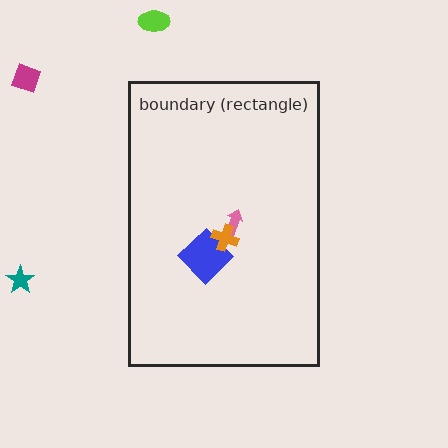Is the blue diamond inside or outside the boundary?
Inside.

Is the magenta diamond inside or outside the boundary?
Outside.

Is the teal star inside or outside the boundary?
Outside.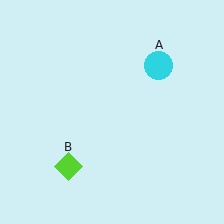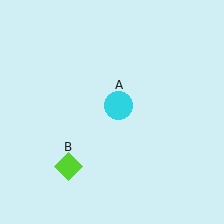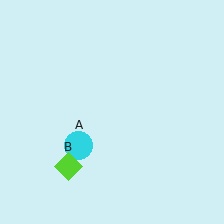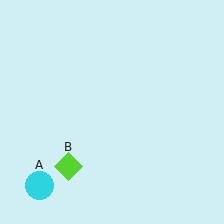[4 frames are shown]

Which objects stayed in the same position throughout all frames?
Lime diamond (object B) remained stationary.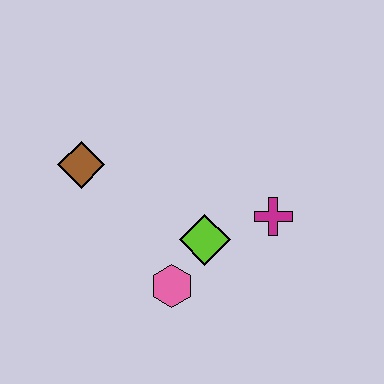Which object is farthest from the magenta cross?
The brown diamond is farthest from the magenta cross.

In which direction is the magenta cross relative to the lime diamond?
The magenta cross is to the right of the lime diamond.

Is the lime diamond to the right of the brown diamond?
Yes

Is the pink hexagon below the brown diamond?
Yes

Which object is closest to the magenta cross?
The lime diamond is closest to the magenta cross.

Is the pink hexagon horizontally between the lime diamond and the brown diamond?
Yes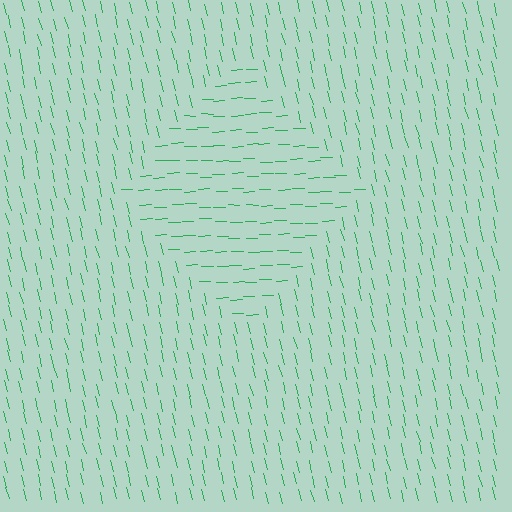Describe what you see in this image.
The image is filled with small green line segments. A diamond region in the image has lines oriented differently from the surrounding lines, creating a visible texture boundary.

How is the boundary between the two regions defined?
The boundary is defined purely by a change in line orientation (approximately 78 degrees difference). All lines are the same color and thickness.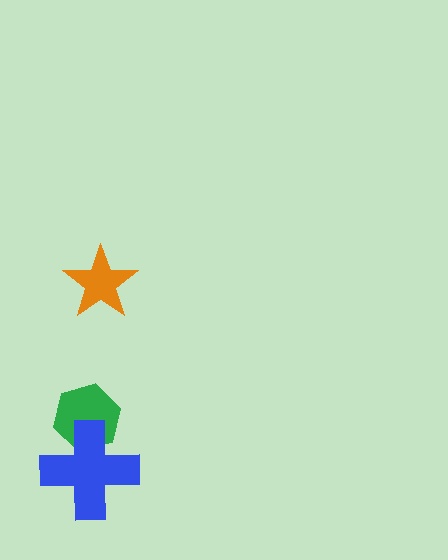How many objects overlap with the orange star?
0 objects overlap with the orange star.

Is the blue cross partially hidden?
No, no other shape covers it.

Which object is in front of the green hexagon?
The blue cross is in front of the green hexagon.